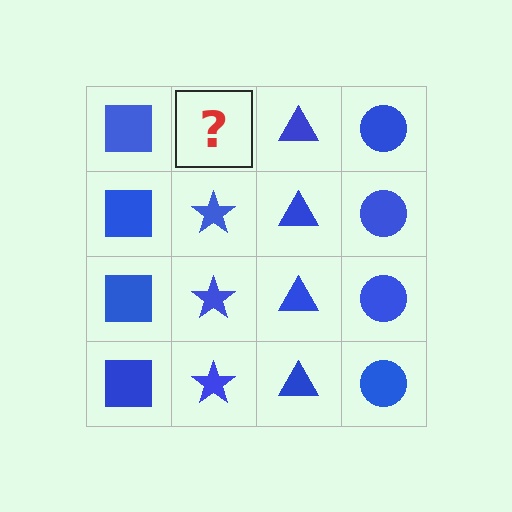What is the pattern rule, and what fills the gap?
The rule is that each column has a consistent shape. The gap should be filled with a blue star.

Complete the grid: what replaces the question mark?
The question mark should be replaced with a blue star.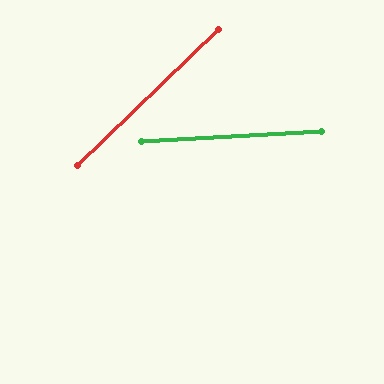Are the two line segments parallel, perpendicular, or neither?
Neither parallel nor perpendicular — they differ by about 41°.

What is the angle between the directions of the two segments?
Approximately 41 degrees.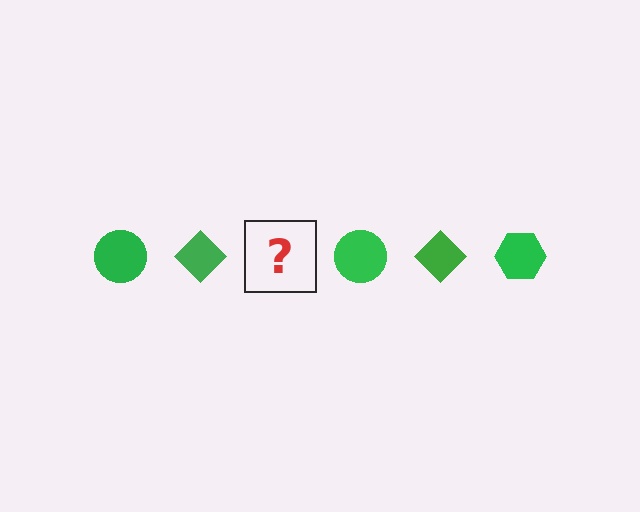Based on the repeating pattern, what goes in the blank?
The blank should be a green hexagon.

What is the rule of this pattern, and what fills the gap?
The rule is that the pattern cycles through circle, diamond, hexagon shapes in green. The gap should be filled with a green hexagon.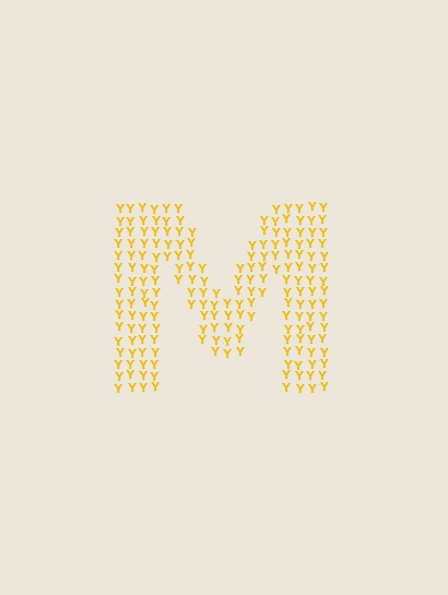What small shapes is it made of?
It is made of small letter Y's.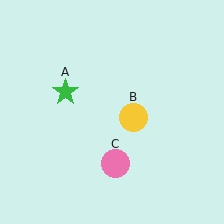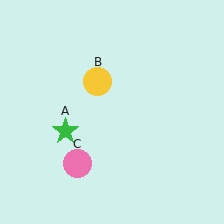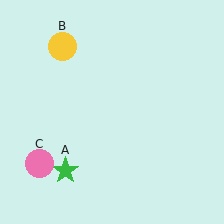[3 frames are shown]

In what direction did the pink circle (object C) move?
The pink circle (object C) moved left.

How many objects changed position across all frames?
3 objects changed position: green star (object A), yellow circle (object B), pink circle (object C).